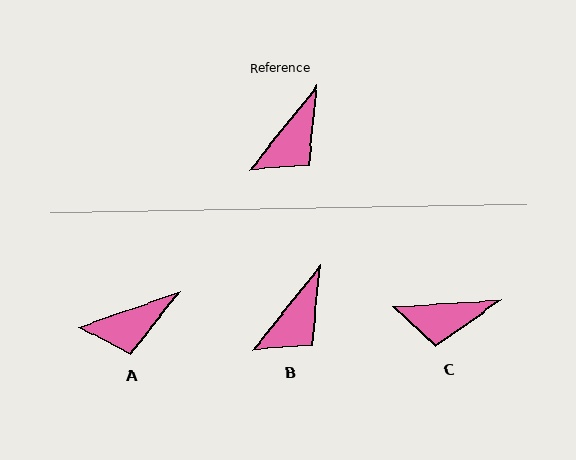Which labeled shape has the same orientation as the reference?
B.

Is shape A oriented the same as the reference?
No, it is off by about 33 degrees.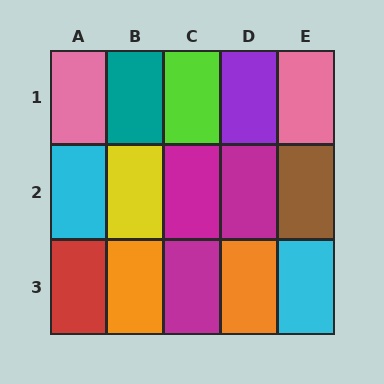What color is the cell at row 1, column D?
Purple.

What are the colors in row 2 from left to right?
Cyan, yellow, magenta, magenta, brown.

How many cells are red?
1 cell is red.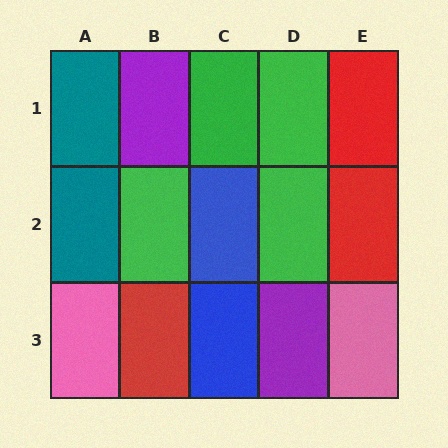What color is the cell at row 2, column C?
Blue.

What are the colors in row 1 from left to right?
Teal, purple, green, green, red.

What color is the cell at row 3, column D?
Purple.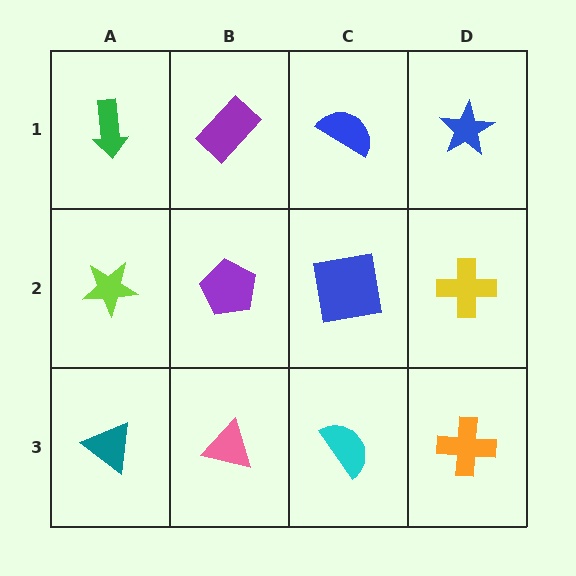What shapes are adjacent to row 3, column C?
A blue square (row 2, column C), a pink triangle (row 3, column B), an orange cross (row 3, column D).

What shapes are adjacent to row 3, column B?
A purple pentagon (row 2, column B), a teal triangle (row 3, column A), a cyan semicircle (row 3, column C).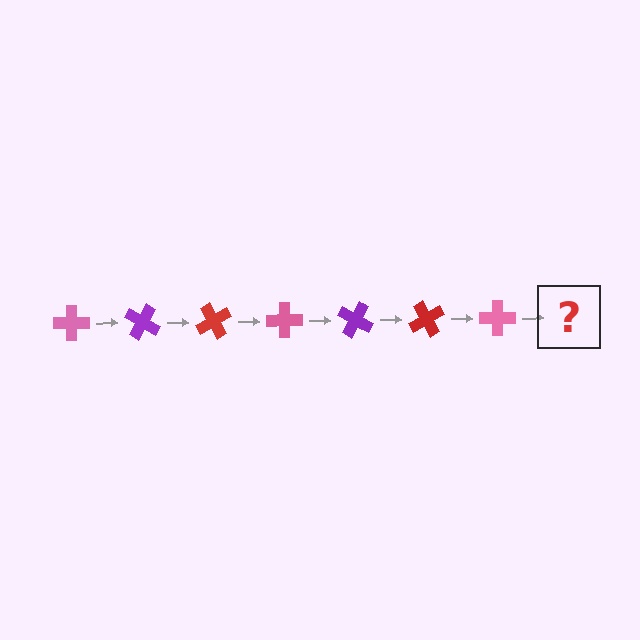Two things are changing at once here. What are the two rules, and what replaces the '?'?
The two rules are that it rotates 30 degrees each step and the color cycles through pink, purple, and red. The '?' should be a purple cross, rotated 210 degrees from the start.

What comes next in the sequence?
The next element should be a purple cross, rotated 210 degrees from the start.